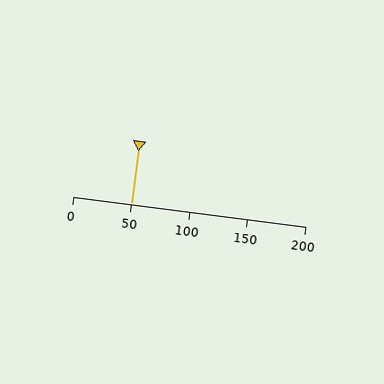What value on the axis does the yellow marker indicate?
The marker indicates approximately 50.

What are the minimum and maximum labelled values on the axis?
The axis runs from 0 to 200.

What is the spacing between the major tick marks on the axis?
The major ticks are spaced 50 apart.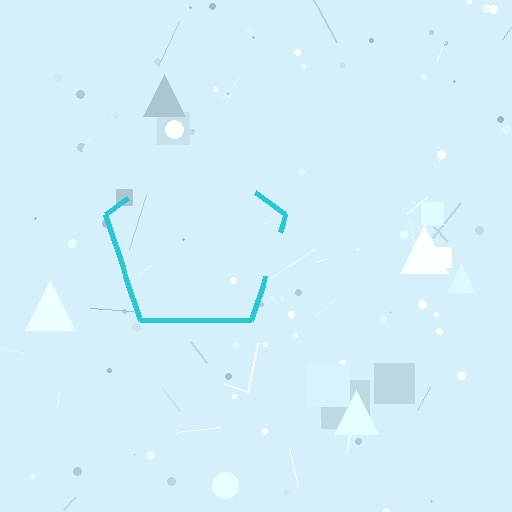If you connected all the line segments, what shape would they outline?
They would outline a pentagon.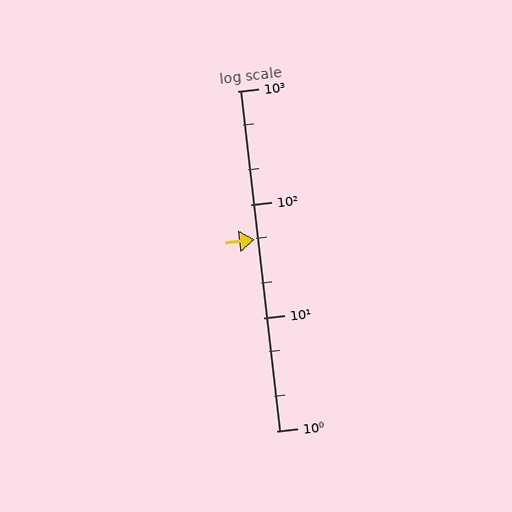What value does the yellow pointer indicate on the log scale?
The pointer indicates approximately 49.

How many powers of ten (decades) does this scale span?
The scale spans 3 decades, from 1 to 1000.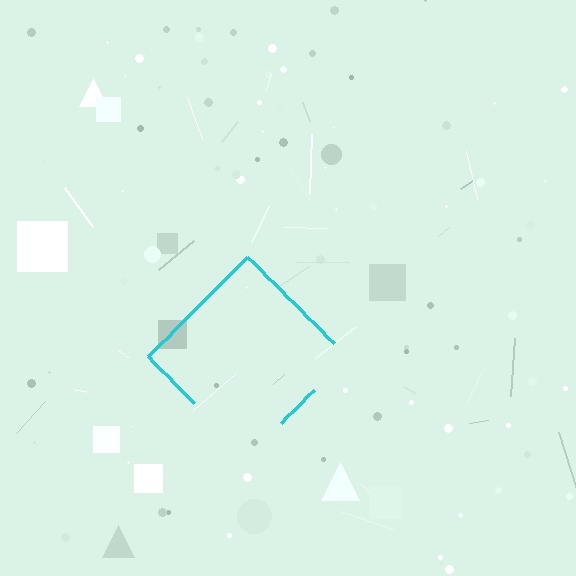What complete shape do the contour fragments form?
The contour fragments form a diamond.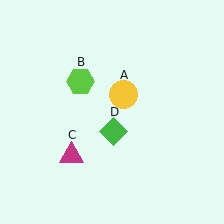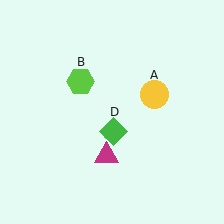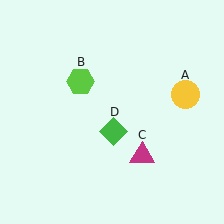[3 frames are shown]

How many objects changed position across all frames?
2 objects changed position: yellow circle (object A), magenta triangle (object C).